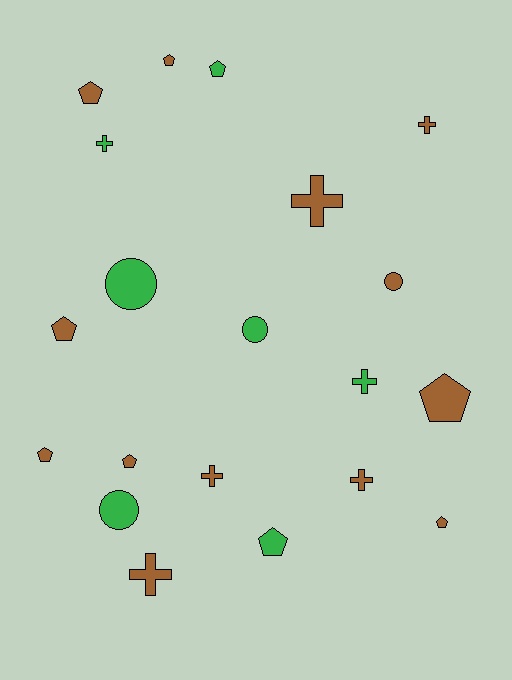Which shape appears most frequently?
Pentagon, with 9 objects.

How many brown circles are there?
There is 1 brown circle.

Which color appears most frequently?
Brown, with 13 objects.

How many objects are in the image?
There are 20 objects.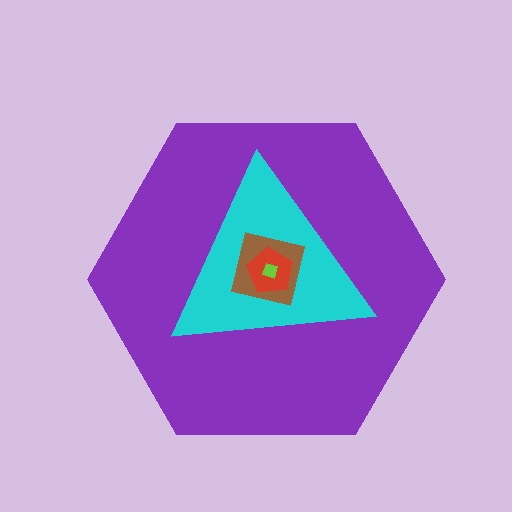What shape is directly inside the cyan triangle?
The brown square.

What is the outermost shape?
The purple hexagon.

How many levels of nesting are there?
5.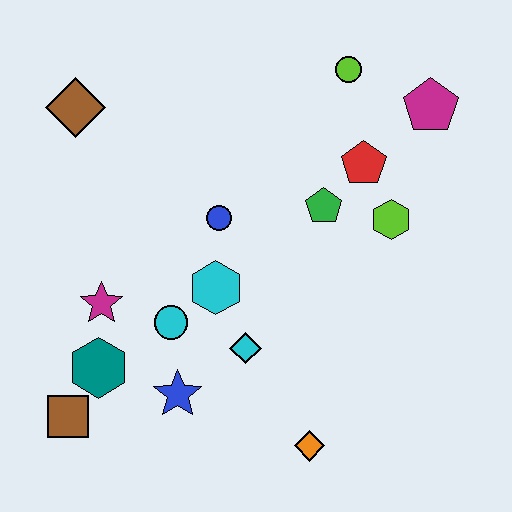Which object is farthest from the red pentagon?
The brown square is farthest from the red pentagon.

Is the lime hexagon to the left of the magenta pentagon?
Yes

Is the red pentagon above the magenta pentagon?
No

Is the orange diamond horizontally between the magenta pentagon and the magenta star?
Yes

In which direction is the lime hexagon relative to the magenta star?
The lime hexagon is to the right of the magenta star.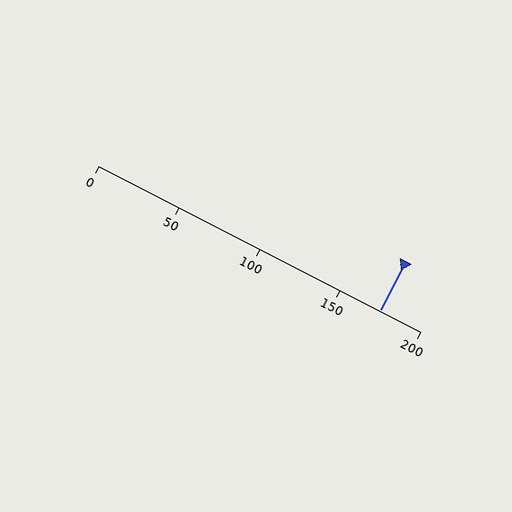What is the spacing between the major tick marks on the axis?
The major ticks are spaced 50 apart.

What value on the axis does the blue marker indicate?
The marker indicates approximately 175.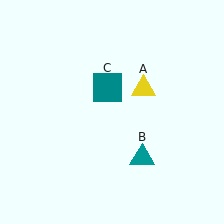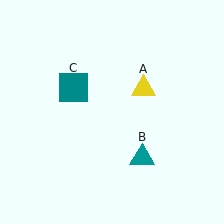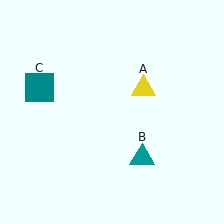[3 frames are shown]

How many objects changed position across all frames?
1 object changed position: teal square (object C).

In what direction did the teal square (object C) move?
The teal square (object C) moved left.